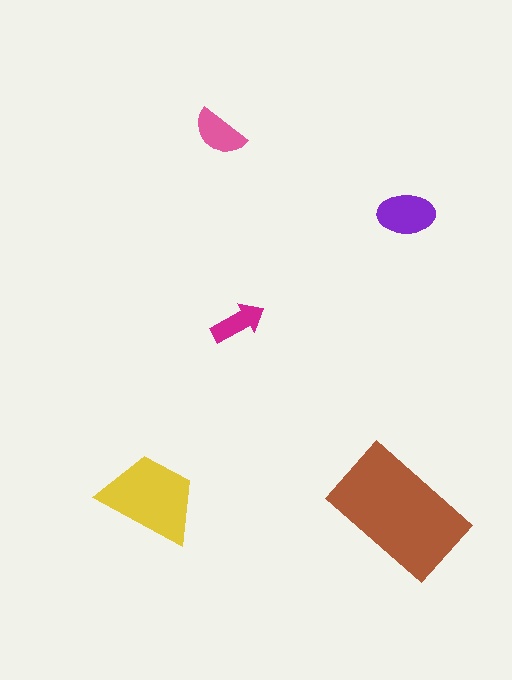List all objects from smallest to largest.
The magenta arrow, the pink semicircle, the purple ellipse, the yellow trapezoid, the brown rectangle.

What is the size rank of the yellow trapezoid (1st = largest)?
2nd.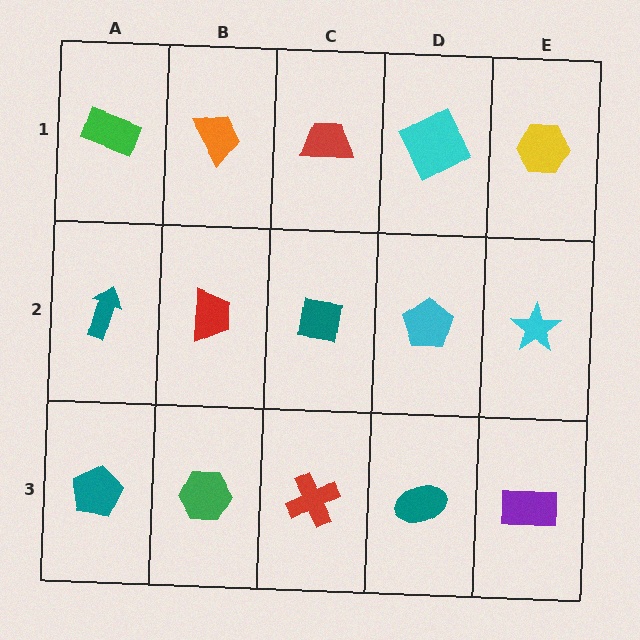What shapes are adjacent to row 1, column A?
A teal arrow (row 2, column A), an orange trapezoid (row 1, column B).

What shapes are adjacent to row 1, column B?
A red trapezoid (row 2, column B), a green rectangle (row 1, column A), a red trapezoid (row 1, column C).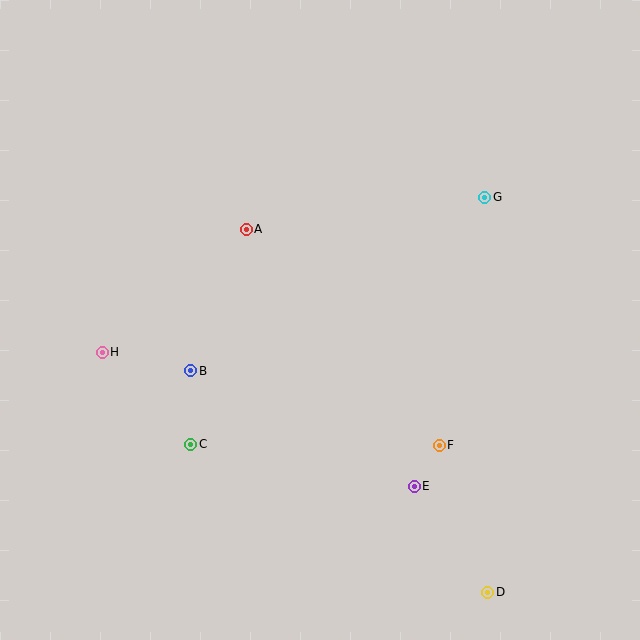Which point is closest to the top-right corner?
Point G is closest to the top-right corner.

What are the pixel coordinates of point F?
Point F is at (439, 445).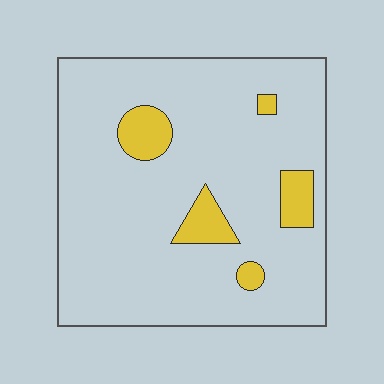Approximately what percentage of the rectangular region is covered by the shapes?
Approximately 10%.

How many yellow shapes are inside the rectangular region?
5.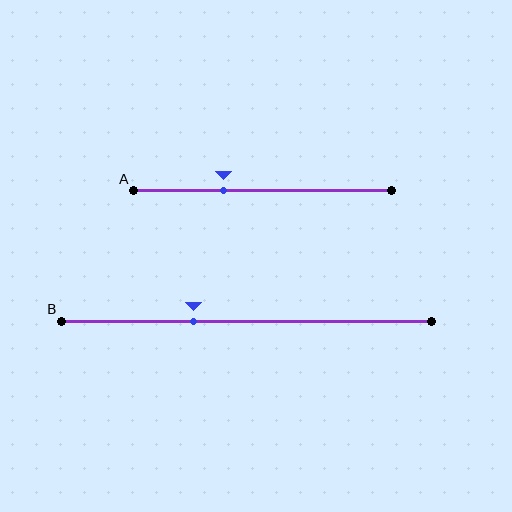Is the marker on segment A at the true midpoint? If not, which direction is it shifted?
No, the marker on segment A is shifted to the left by about 15% of the segment length.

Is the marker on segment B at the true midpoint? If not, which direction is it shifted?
No, the marker on segment B is shifted to the left by about 14% of the segment length.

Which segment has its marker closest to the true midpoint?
Segment B has its marker closest to the true midpoint.